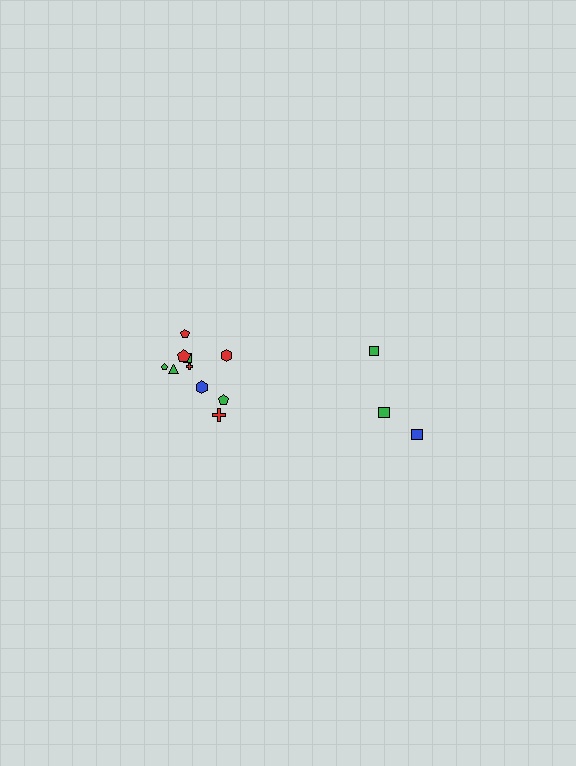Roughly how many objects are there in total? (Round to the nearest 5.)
Roughly 15 objects in total.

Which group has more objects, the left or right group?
The left group.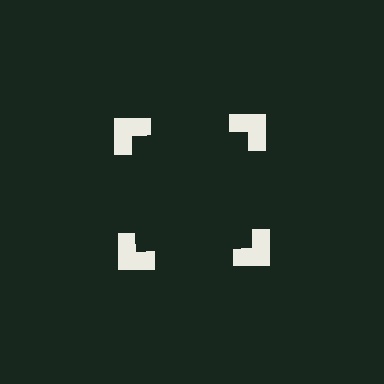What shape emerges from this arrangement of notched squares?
An illusory square — its edges are inferred from the aligned wedge cuts in the notched squares, not physically drawn.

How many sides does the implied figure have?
4 sides.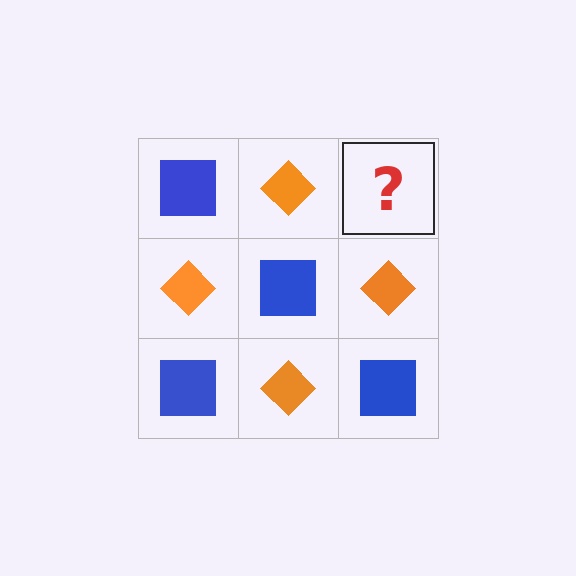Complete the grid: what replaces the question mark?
The question mark should be replaced with a blue square.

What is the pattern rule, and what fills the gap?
The rule is that it alternates blue square and orange diamond in a checkerboard pattern. The gap should be filled with a blue square.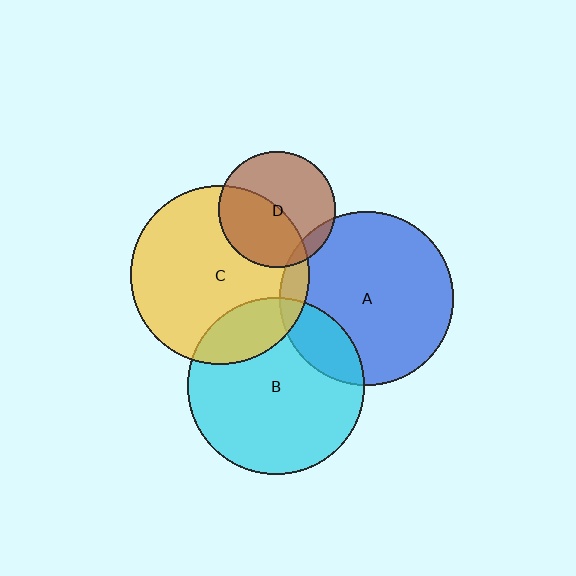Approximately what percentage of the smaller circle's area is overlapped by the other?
Approximately 15%.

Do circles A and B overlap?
Yes.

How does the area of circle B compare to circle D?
Approximately 2.3 times.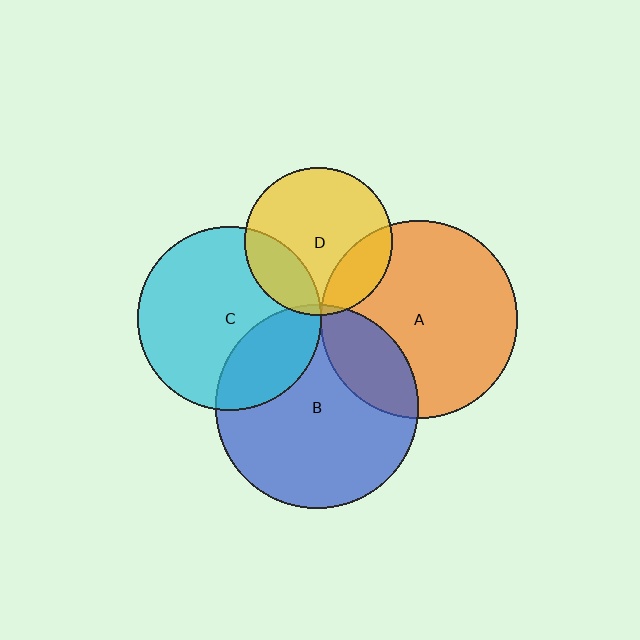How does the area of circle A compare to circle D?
Approximately 1.8 times.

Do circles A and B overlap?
Yes.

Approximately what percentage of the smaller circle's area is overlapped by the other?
Approximately 20%.